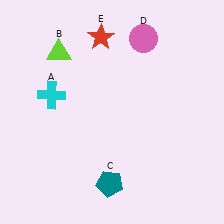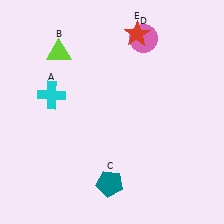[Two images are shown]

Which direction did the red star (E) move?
The red star (E) moved right.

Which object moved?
The red star (E) moved right.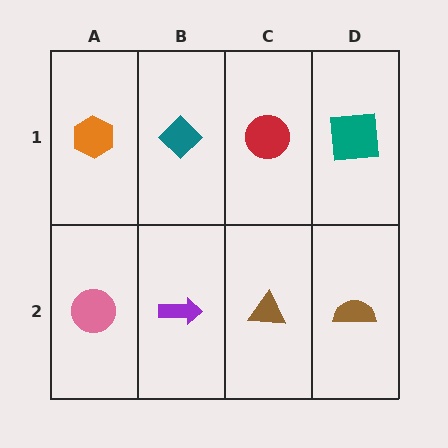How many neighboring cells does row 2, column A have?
2.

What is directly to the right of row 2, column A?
A purple arrow.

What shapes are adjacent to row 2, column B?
A teal diamond (row 1, column B), a pink circle (row 2, column A), a brown triangle (row 2, column C).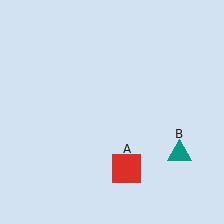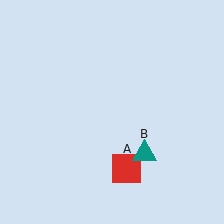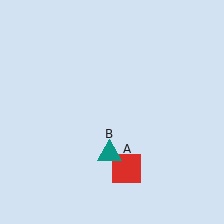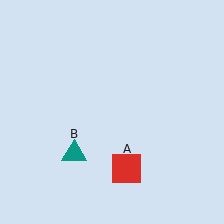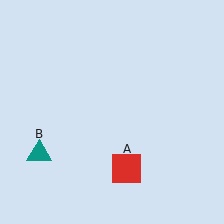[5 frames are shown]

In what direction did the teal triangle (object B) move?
The teal triangle (object B) moved left.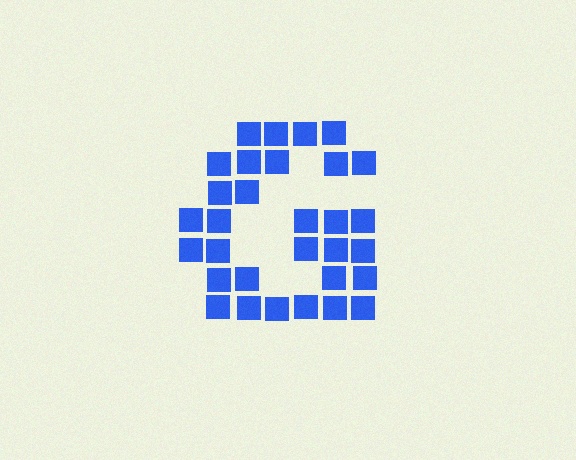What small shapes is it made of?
It is made of small squares.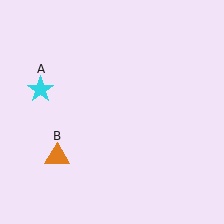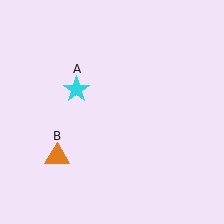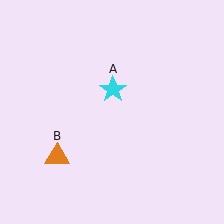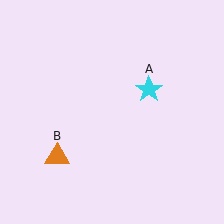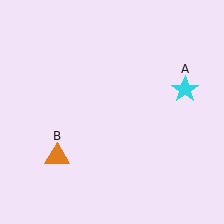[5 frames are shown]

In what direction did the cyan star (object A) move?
The cyan star (object A) moved right.